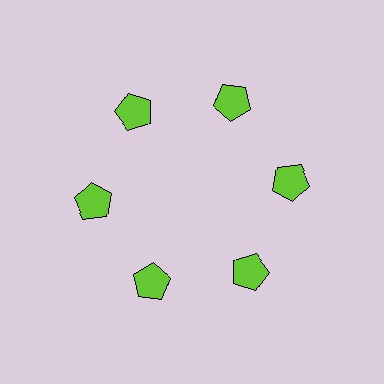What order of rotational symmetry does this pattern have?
This pattern has 6-fold rotational symmetry.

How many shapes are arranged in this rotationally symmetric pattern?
There are 6 shapes, arranged in 6 groups of 1.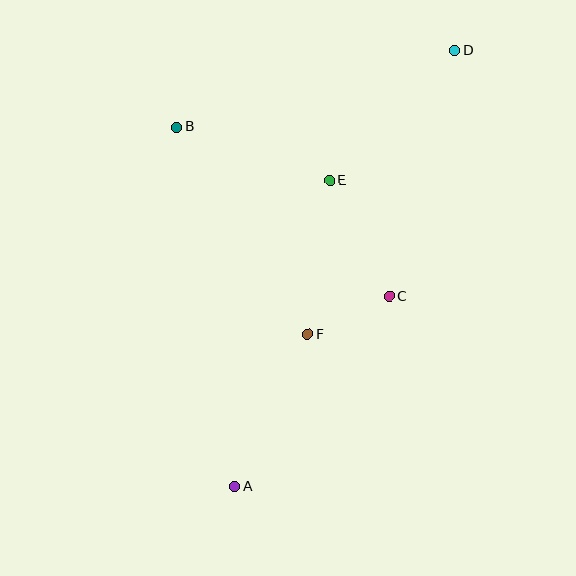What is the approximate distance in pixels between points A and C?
The distance between A and C is approximately 245 pixels.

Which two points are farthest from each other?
Points A and D are farthest from each other.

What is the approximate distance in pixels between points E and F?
The distance between E and F is approximately 155 pixels.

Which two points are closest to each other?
Points C and F are closest to each other.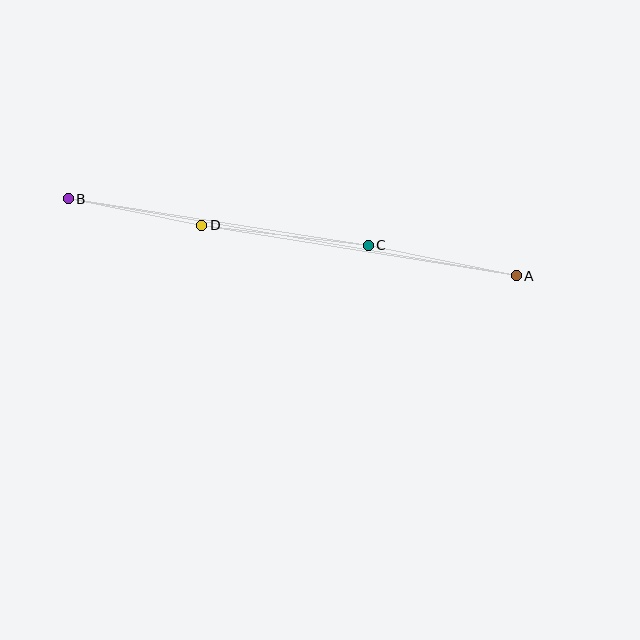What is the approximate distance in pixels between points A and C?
The distance between A and C is approximately 151 pixels.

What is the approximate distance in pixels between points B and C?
The distance between B and C is approximately 303 pixels.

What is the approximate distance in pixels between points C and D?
The distance between C and D is approximately 167 pixels.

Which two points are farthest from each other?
Points A and B are farthest from each other.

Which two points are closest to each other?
Points B and D are closest to each other.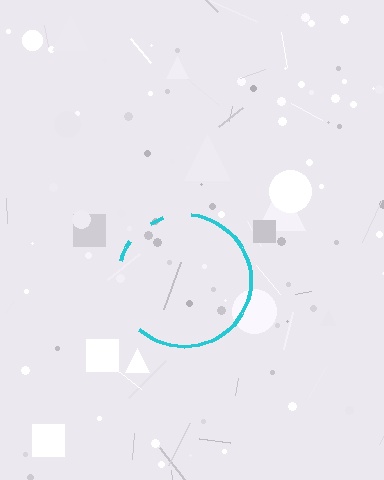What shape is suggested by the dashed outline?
The dashed outline suggests a circle.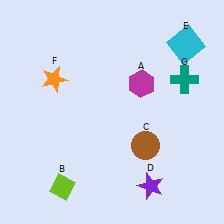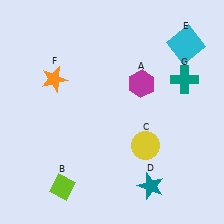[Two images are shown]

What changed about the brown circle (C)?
In Image 1, C is brown. In Image 2, it changed to yellow.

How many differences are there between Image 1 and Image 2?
There are 2 differences between the two images.